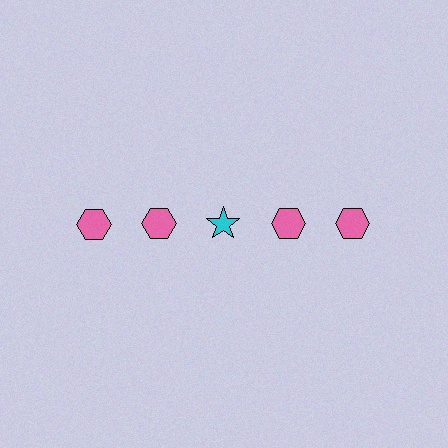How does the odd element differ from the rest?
It differs in both color (cyan instead of pink) and shape (star instead of hexagon).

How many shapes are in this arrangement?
There are 5 shapes arranged in a grid pattern.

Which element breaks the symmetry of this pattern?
The cyan star in the top row, center column breaks the symmetry. All other shapes are pink hexagons.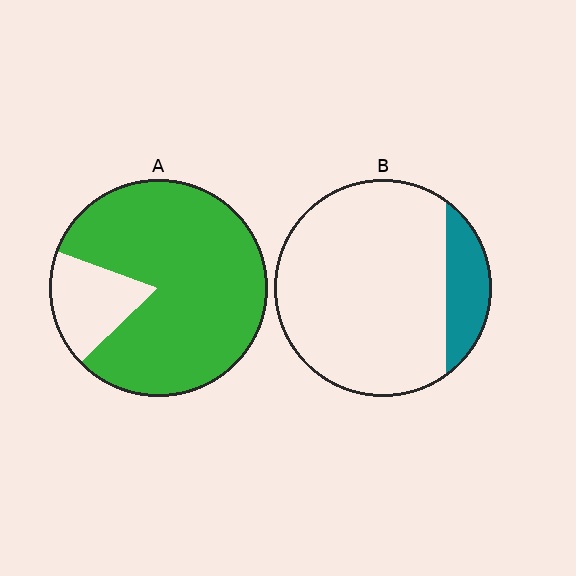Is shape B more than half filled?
No.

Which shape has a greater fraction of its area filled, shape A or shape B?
Shape A.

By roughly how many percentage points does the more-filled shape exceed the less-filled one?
By roughly 65 percentage points (A over B).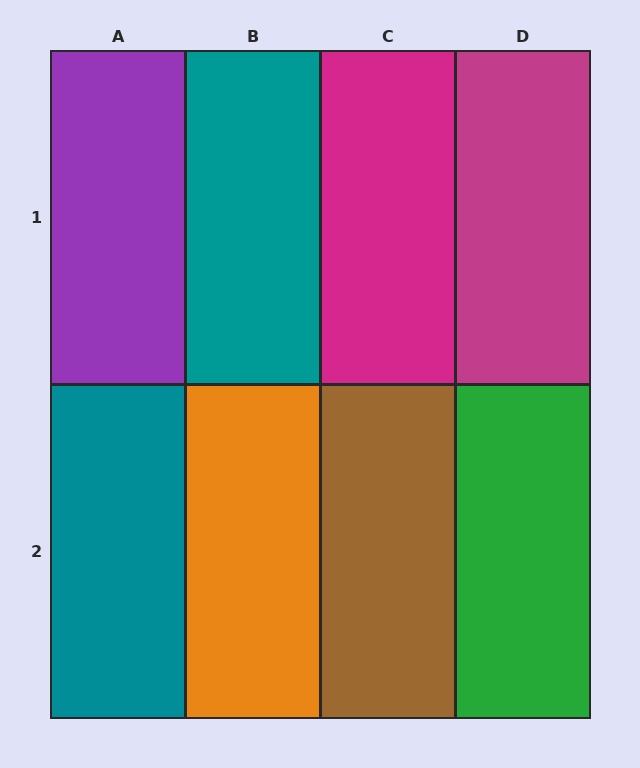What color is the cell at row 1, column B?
Teal.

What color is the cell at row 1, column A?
Purple.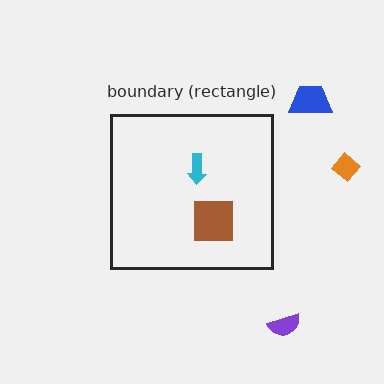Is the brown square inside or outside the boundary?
Inside.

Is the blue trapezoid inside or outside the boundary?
Outside.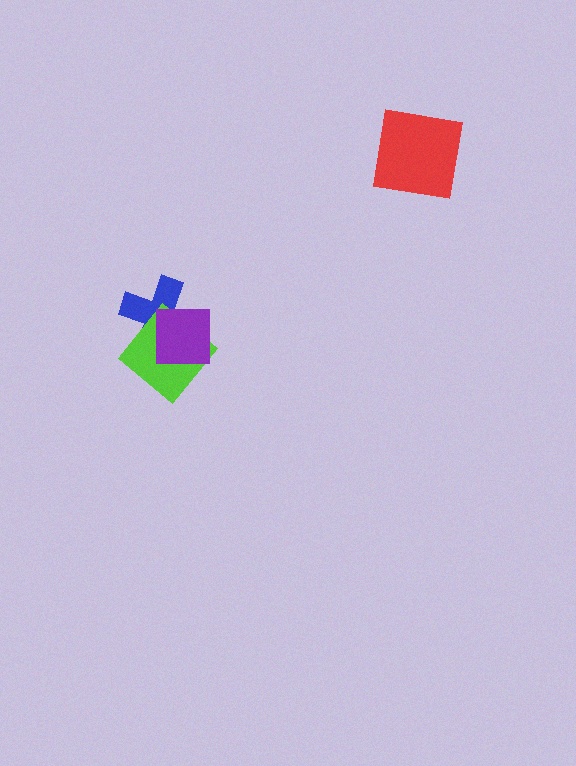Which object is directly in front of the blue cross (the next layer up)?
The lime diamond is directly in front of the blue cross.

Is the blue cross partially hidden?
Yes, it is partially covered by another shape.